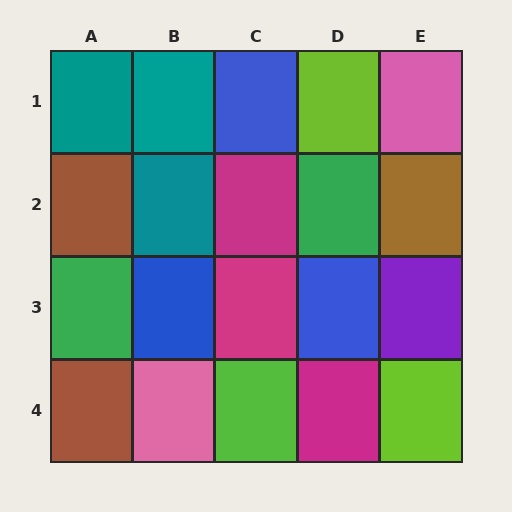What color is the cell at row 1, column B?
Teal.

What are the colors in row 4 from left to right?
Brown, pink, lime, magenta, lime.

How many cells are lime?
3 cells are lime.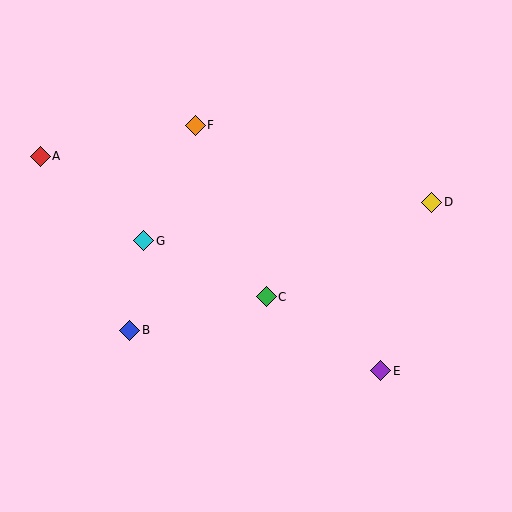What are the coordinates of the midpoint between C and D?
The midpoint between C and D is at (349, 249).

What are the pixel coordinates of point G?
Point G is at (144, 241).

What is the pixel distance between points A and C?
The distance between A and C is 266 pixels.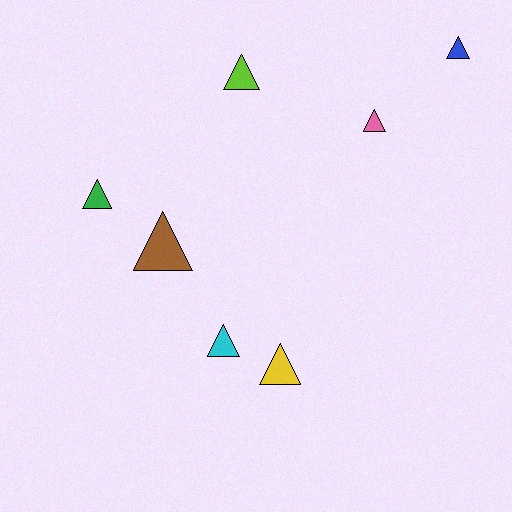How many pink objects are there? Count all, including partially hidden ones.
There is 1 pink object.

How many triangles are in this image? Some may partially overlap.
There are 7 triangles.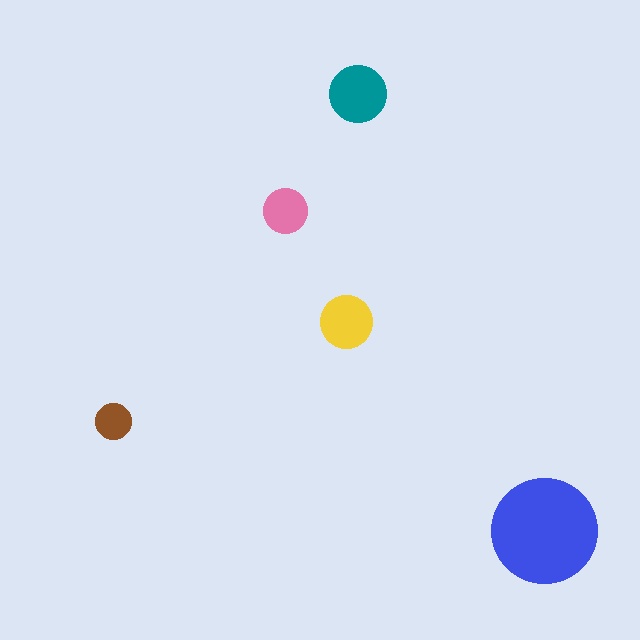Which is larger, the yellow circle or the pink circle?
The yellow one.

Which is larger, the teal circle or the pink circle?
The teal one.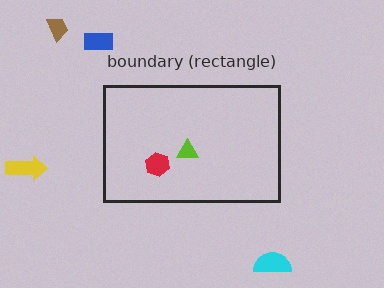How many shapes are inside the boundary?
2 inside, 4 outside.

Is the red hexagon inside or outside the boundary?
Inside.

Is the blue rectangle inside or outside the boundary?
Outside.